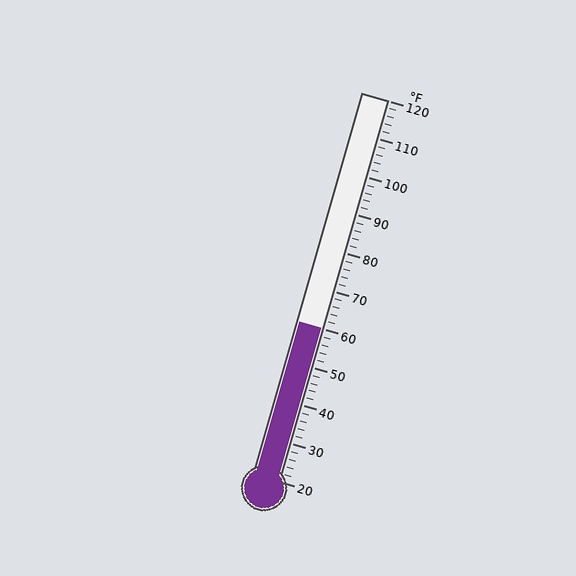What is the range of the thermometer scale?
The thermometer scale ranges from 20°F to 120°F.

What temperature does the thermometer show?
The thermometer shows approximately 60°F.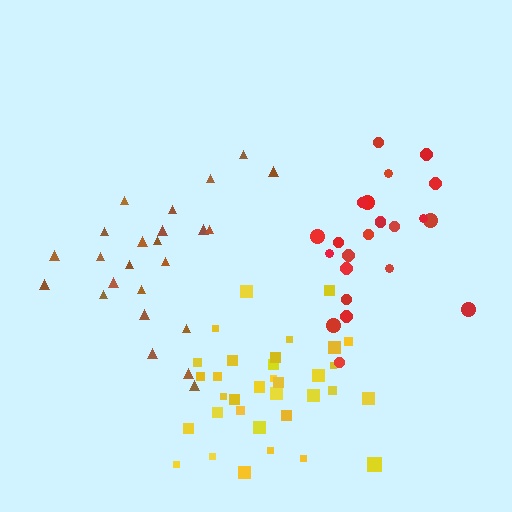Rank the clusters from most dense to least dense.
yellow, red, brown.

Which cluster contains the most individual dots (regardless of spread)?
Yellow (35).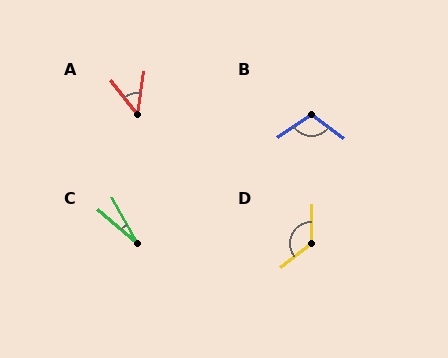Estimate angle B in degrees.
Approximately 110 degrees.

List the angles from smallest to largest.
C (20°), A (47°), B (110°), D (128°).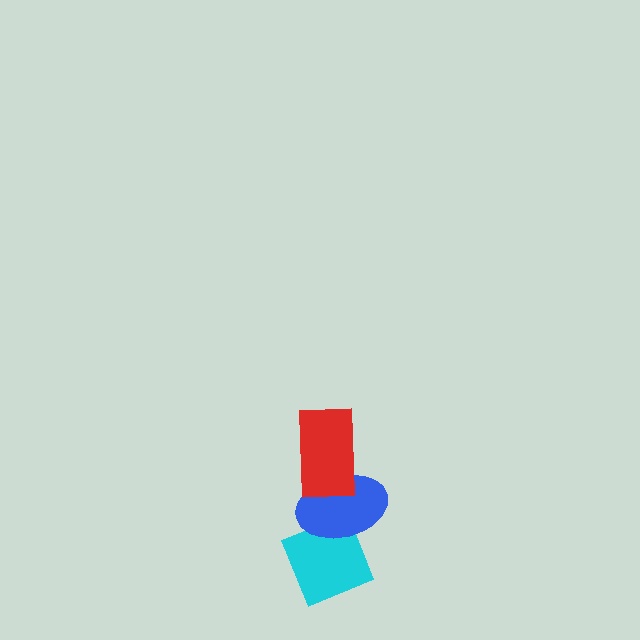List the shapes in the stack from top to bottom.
From top to bottom: the red rectangle, the blue ellipse, the cyan diamond.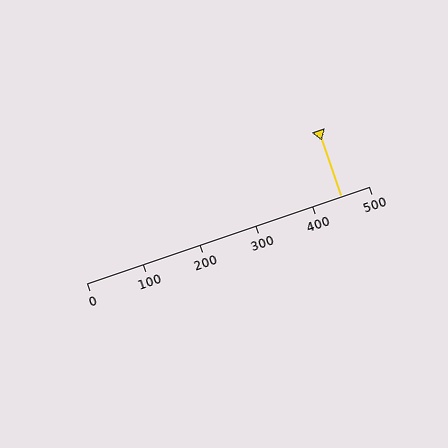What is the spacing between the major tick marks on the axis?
The major ticks are spaced 100 apart.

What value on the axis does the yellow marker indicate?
The marker indicates approximately 450.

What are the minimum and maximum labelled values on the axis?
The axis runs from 0 to 500.